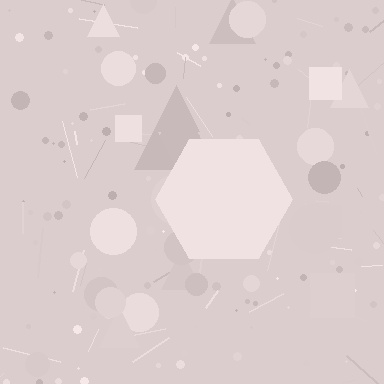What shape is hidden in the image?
A hexagon is hidden in the image.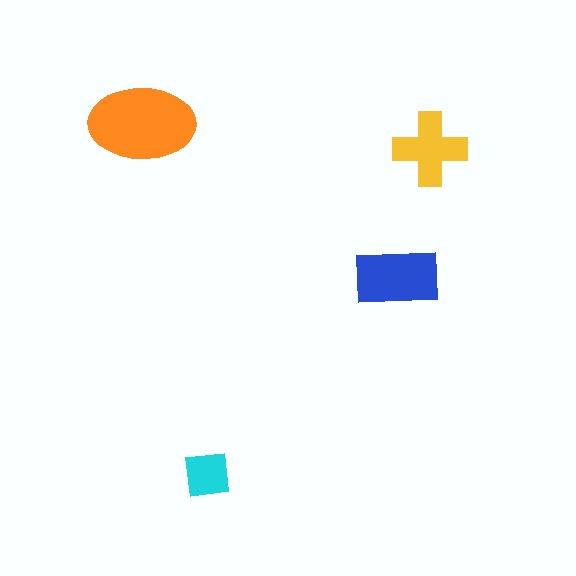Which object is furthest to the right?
The yellow cross is rightmost.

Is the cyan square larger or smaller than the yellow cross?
Smaller.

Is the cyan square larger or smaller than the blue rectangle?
Smaller.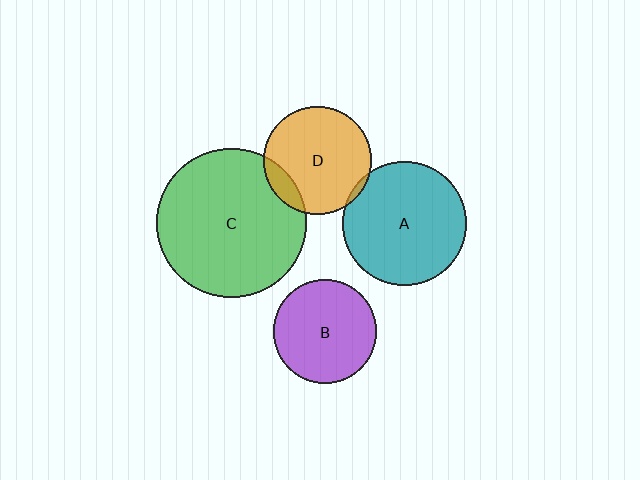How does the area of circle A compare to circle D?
Approximately 1.3 times.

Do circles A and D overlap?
Yes.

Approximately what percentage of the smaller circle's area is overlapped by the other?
Approximately 5%.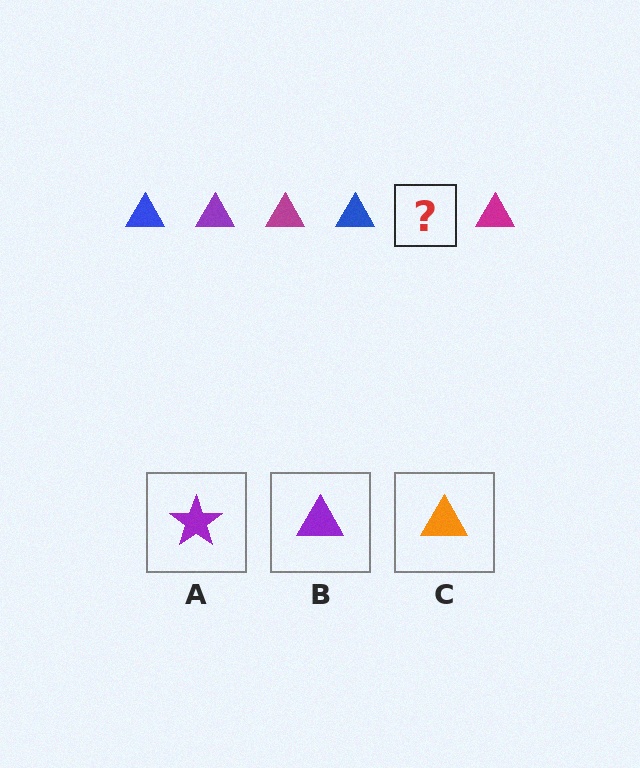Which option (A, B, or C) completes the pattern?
B.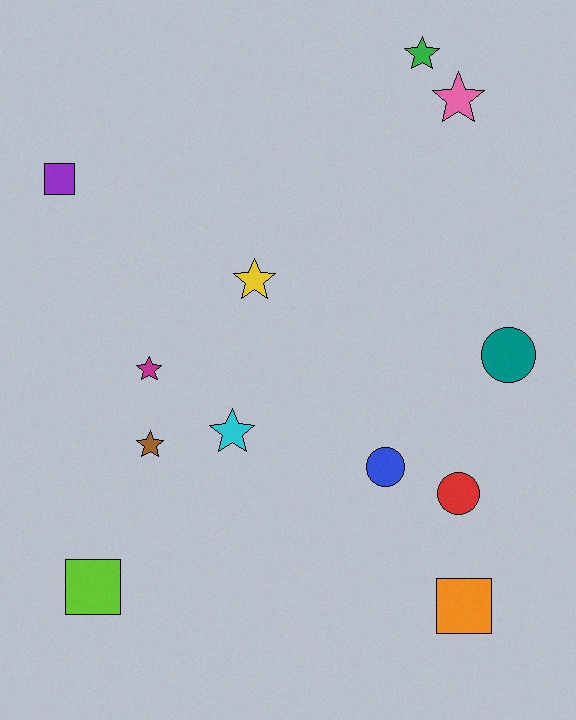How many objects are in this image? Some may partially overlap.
There are 12 objects.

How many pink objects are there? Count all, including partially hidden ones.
There is 1 pink object.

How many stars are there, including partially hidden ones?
There are 6 stars.